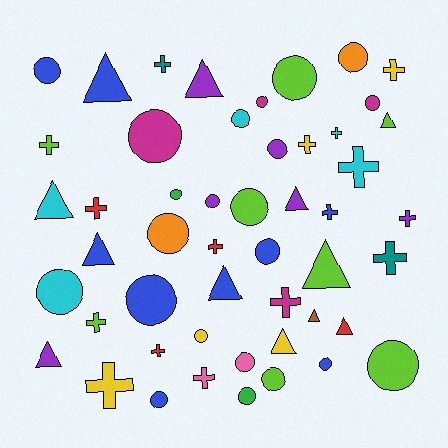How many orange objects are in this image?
There are 2 orange objects.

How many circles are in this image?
There are 22 circles.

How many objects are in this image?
There are 50 objects.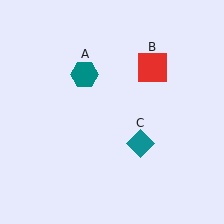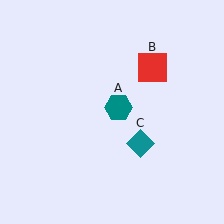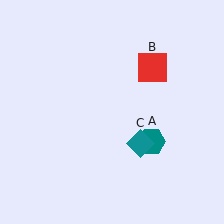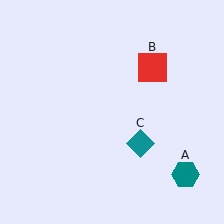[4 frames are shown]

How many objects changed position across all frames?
1 object changed position: teal hexagon (object A).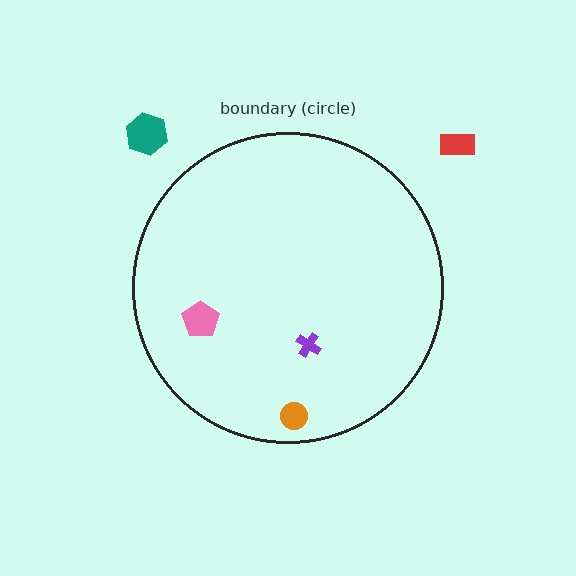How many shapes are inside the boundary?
3 inside, 2 outside.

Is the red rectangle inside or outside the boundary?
Outside.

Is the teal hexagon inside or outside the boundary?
Outside.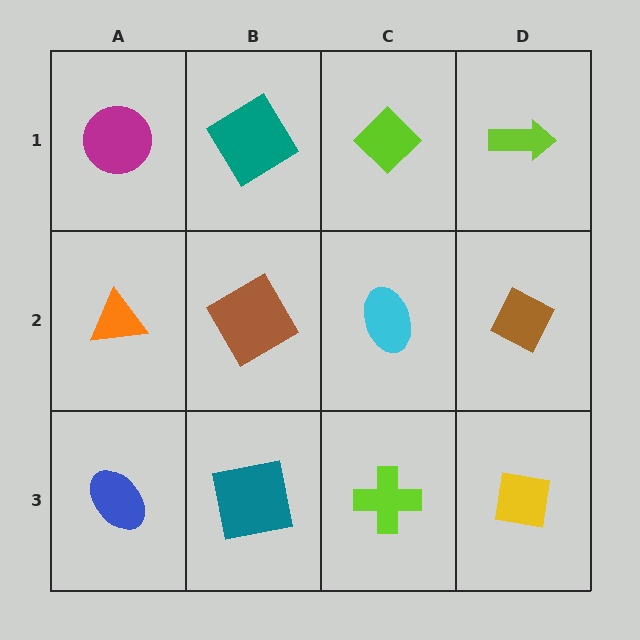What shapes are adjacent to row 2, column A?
A magenta circle (row 1, column A), a blue ellipse (row 3, column A), a brown diamond (row 2, column B).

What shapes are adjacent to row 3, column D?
A brown diamond (row 2, column D), a lime cross (row 3, column C).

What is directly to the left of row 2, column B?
An orange triangle.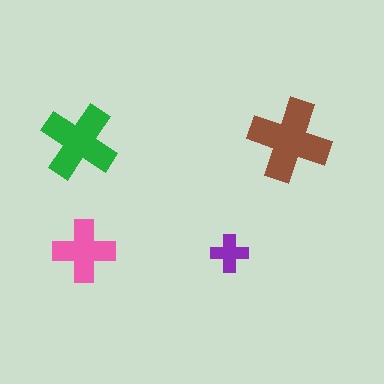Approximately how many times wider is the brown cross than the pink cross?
About 1.5 times wider.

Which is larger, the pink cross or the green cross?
The green one.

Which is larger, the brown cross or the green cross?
The brown one.